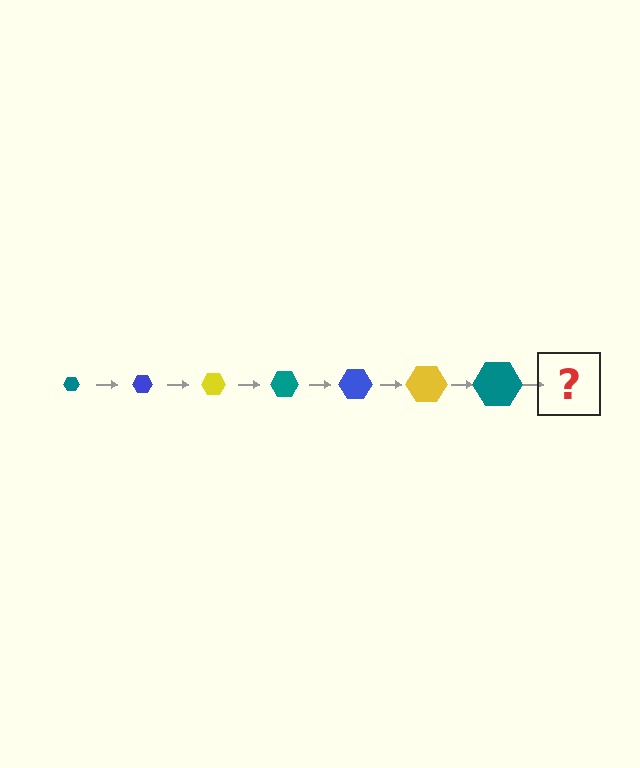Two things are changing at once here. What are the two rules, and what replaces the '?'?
The two rules are that the hexagon grows larger each step and the color cycles through teal, blue, and yellow. The '?' should be a blue hexagon, larger than the previous one.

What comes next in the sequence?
The next element should be a blue hexagon, larger than the previous one.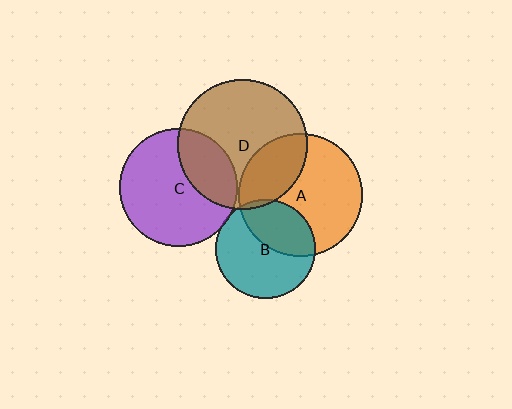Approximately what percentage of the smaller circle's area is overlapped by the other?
Approximately 30%.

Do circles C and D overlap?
Yes.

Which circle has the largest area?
Circle D (brown).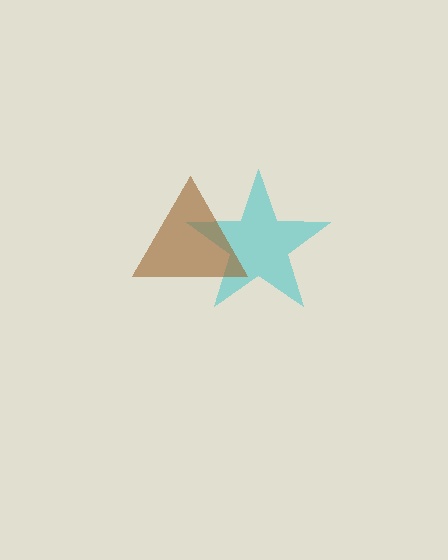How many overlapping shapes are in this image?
There are 2 overlapping shapes in the image.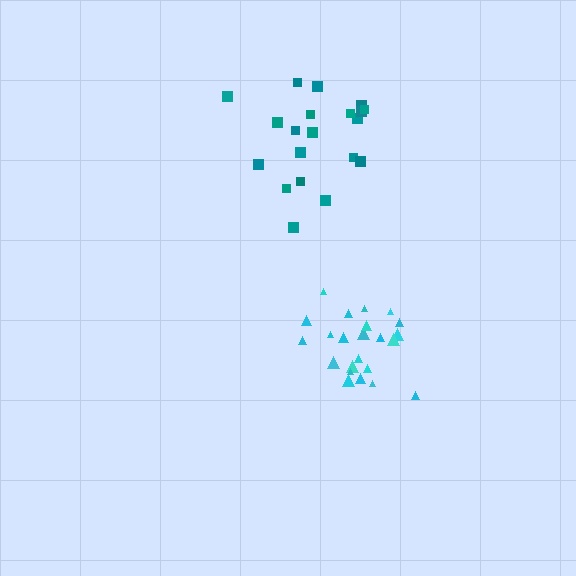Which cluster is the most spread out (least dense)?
Teal.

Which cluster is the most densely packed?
Cyan.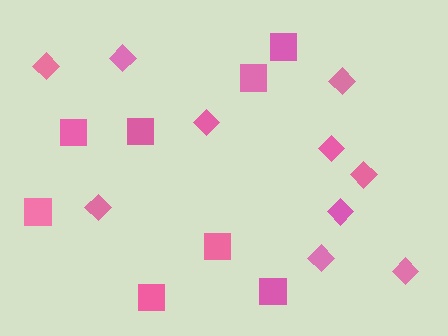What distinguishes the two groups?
There are 2 groups: one group of diamonds (10) and one group of squares (8).